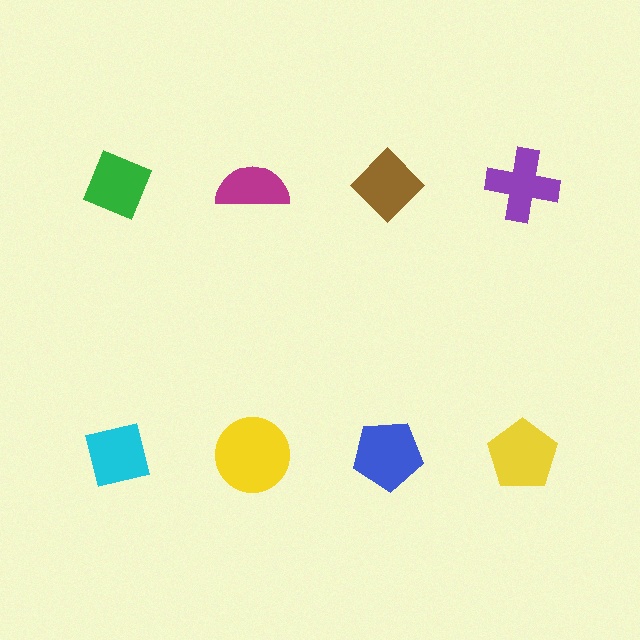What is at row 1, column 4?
A purple cross.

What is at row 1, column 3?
A brown diamond.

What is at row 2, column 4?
A yellow pentagon.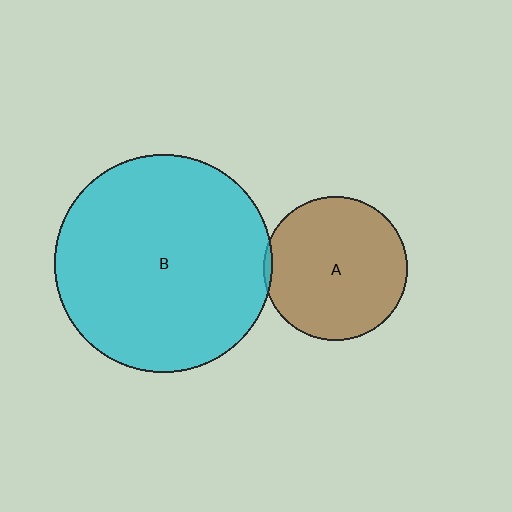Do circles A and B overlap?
Yes.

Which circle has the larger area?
Circle B (cyan).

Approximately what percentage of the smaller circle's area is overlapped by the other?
Approximately 5%.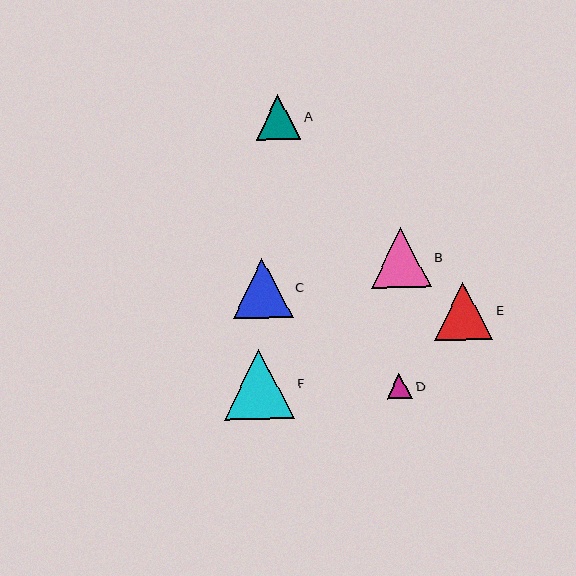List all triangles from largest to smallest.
From largest to smallest: F, C, B, E, A, D.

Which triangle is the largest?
Triangle F is the largest with a size of approximately 70 pixels.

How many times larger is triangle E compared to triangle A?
Triangle E is approximately 1.3 times the size of triangle A.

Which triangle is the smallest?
Triangle D is the smallest with a size of approximately 25 pixels.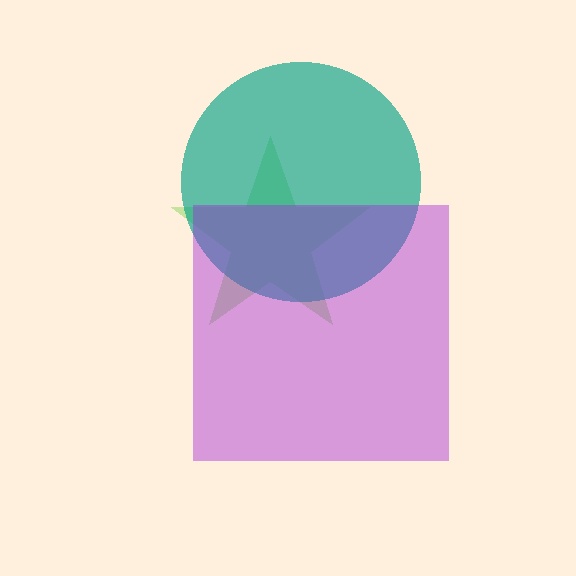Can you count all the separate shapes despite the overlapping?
Yes, there are 3 separate shapes.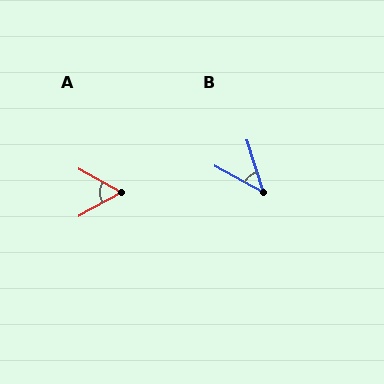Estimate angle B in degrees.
Approximately 45 degrees.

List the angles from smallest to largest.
B (45°), A (58°).